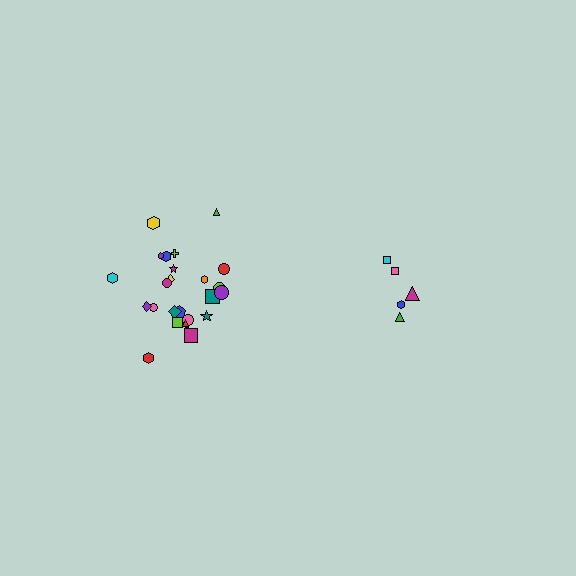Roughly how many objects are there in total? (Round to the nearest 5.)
Roughly 30 objects in total.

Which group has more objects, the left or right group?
The left group.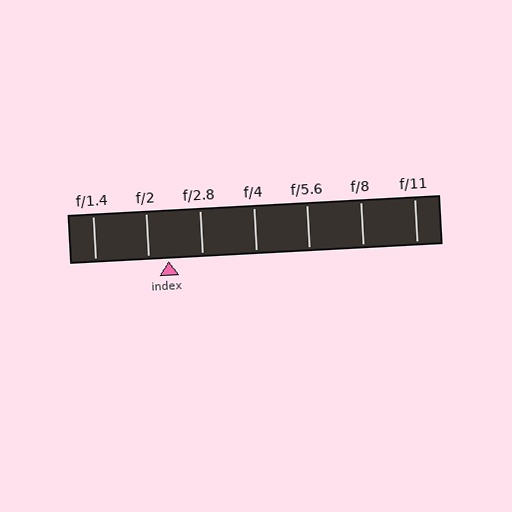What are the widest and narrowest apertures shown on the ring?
The widest aperture shown is f/1.4 and the narrowest is f/11.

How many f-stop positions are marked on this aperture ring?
There are 7 f-stop positions marked.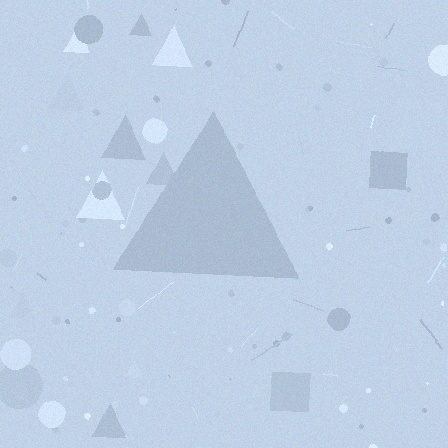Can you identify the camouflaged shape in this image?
The camouflaged shape is a triangle.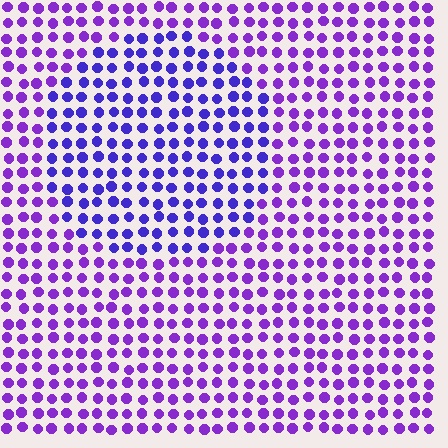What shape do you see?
I see a circle.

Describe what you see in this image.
The image is filled with small purple elements in a uniform arrangement. A circle-shaped region is visible where the elements are tinted to a slightly different hue, forming a subtle color boundary.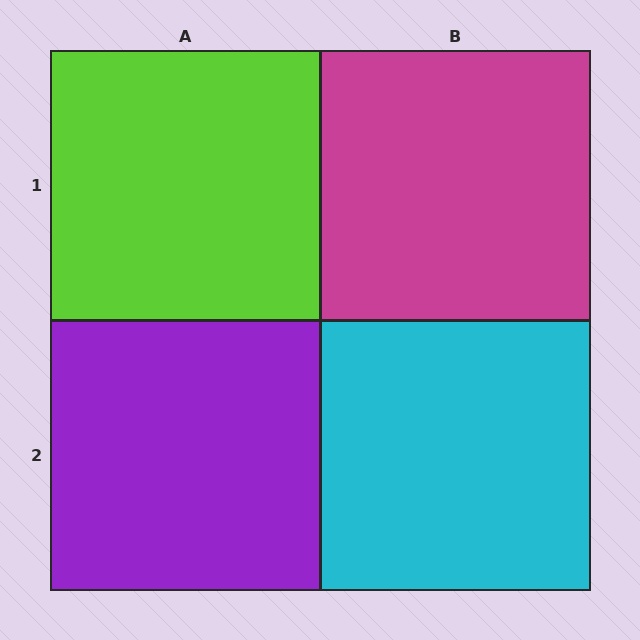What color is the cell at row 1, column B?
Magenta.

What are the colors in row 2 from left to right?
Purple, cyan.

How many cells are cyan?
1 cell is cyan.